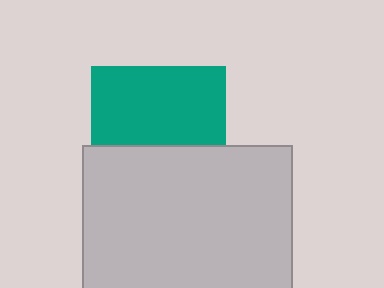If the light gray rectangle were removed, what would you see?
You would see the complete teal square.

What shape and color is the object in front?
The object in front is a light gray rectangle.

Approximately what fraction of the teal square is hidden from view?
Roughly 41% of the teal square is hidden behind the light gray rectangle.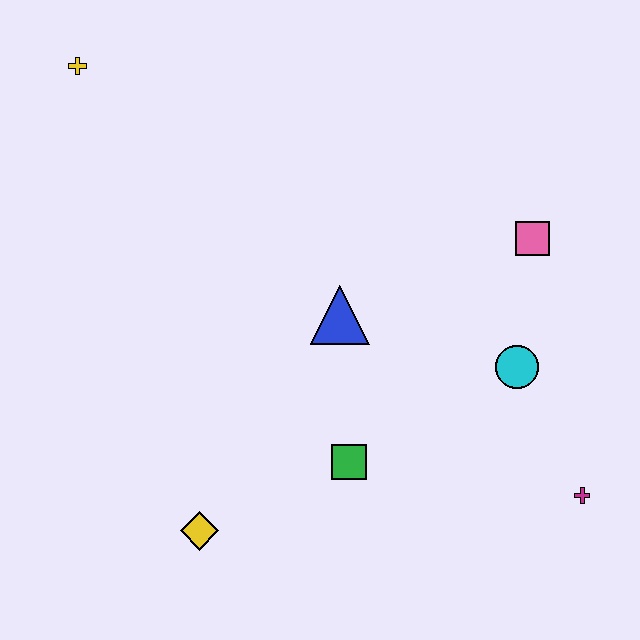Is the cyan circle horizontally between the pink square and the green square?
Yes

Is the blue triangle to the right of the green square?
No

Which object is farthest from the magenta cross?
The yellow cross is farthest from the magenta cross.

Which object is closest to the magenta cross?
The cyan circle is closest to the magenta cross.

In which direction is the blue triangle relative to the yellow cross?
The blue triangle is to the right of the yellow cross.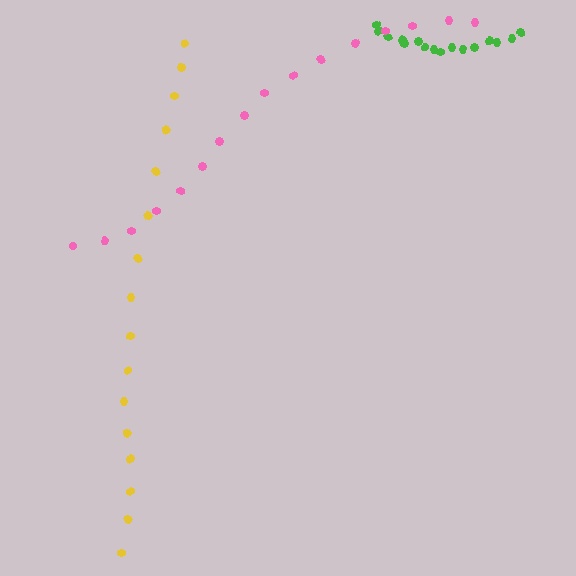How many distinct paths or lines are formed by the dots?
There are 3 distinct paths.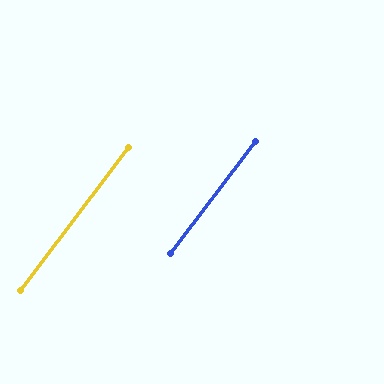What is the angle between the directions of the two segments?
Approximately 0 degrees.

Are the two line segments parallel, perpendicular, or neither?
Parallel — their directions differ by only 0.1°.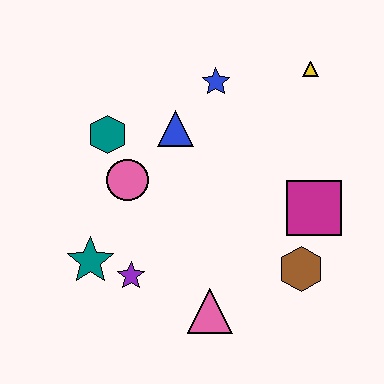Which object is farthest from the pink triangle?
The yellow triangle is farthest from the pink triangle.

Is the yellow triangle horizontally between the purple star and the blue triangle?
No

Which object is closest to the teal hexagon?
The pink circle is closest to the teal hexagon.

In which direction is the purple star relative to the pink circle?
The purple star is below the pink circle.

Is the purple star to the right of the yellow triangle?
No